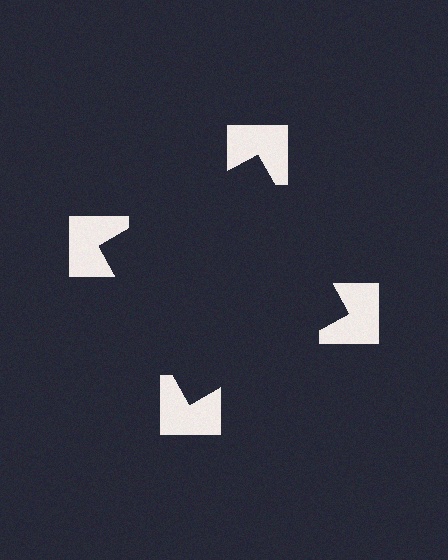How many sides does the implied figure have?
4 sides.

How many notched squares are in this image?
There are 4 — one at each vertex of the illusory square.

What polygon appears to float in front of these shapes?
An illusory square — its edges are inferred from the aligned wedge cuts in the notched squares, not physically drawn.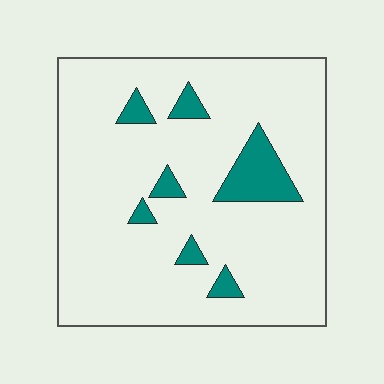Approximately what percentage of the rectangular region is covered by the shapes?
Approximately 10%.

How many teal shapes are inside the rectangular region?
7.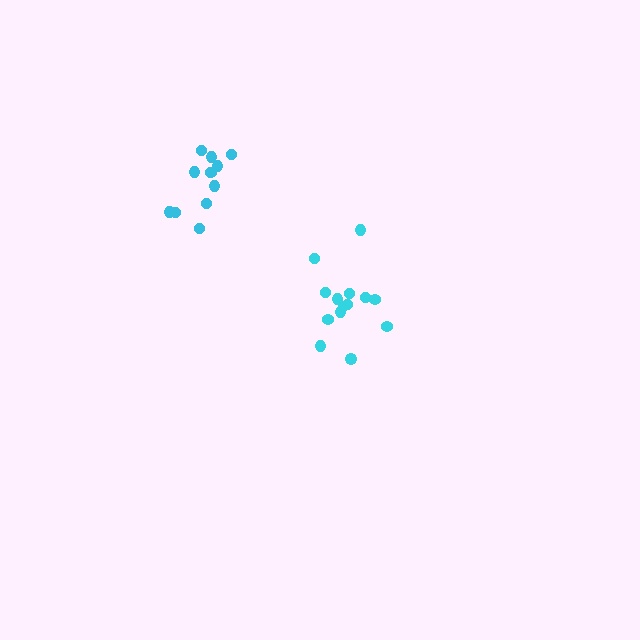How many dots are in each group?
Group 1: 14 dots, Group 2: 12 dots (26 total).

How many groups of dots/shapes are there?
There are 2 groups.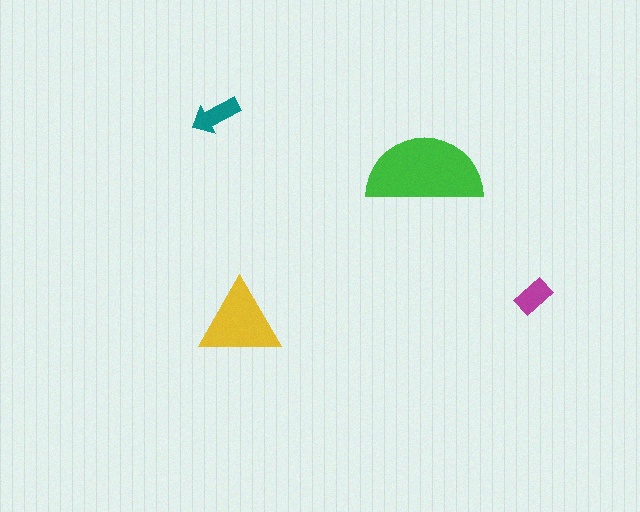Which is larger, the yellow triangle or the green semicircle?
The green semicircle.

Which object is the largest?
The green semicircle.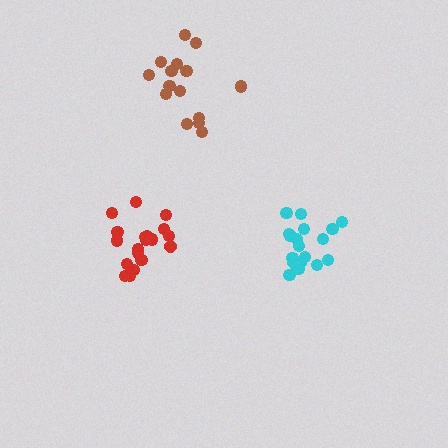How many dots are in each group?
Group 1: 19 dots, Group 2: 18 dots, Group 3: 15 dots (52 total).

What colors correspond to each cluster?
The clusters are colored: red, cyan, brown.